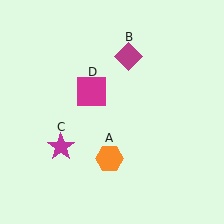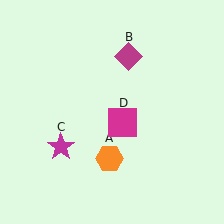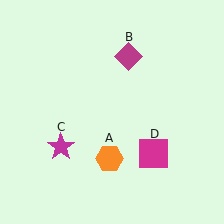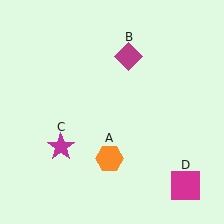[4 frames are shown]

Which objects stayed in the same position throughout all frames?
Orange hexagon (object A) and magenta diamond (object B) and magenta star (object C) remained stationary.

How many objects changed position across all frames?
1 object changed position: magenta square (object D).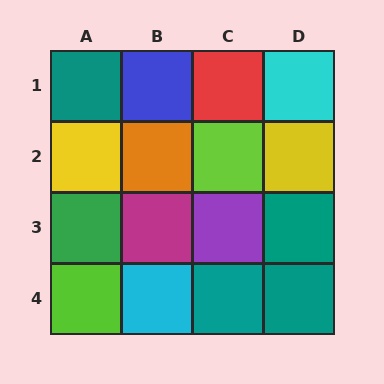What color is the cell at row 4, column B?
Cyan.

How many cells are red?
1 cell is red.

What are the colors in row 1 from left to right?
Teal, blue, red, cyan.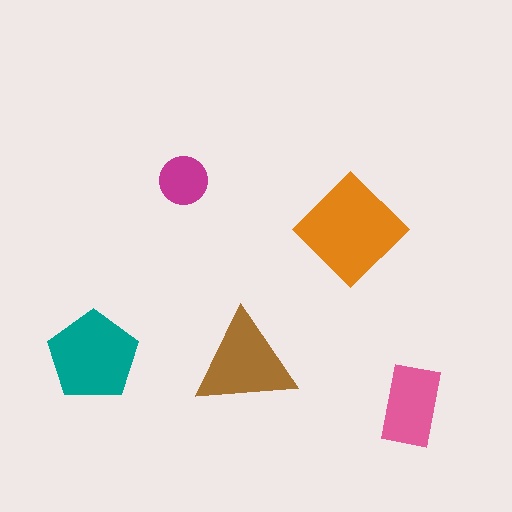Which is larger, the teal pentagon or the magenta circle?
The teal pentagon.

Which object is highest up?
The magenta circle is topmost.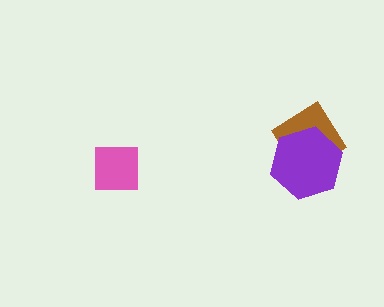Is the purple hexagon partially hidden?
No, no other shape covers it.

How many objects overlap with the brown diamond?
1 object overlaps with the brown diamond.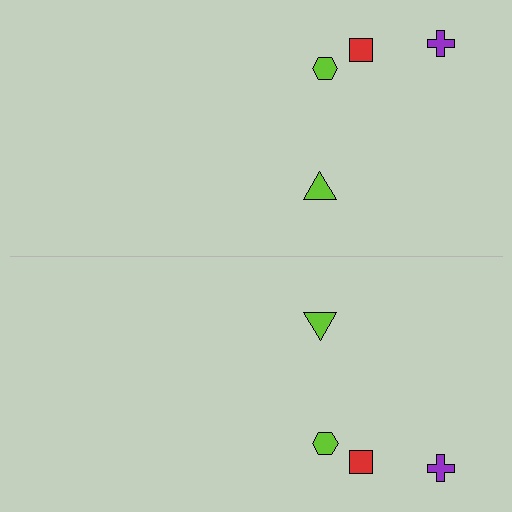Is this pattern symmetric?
Yes, this pattern has bilateral (reflection) symmetry.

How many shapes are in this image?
There are 8 shapes in this image.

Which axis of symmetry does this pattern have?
The pattern has a horizontal axis of symmetry running through the center of the image.